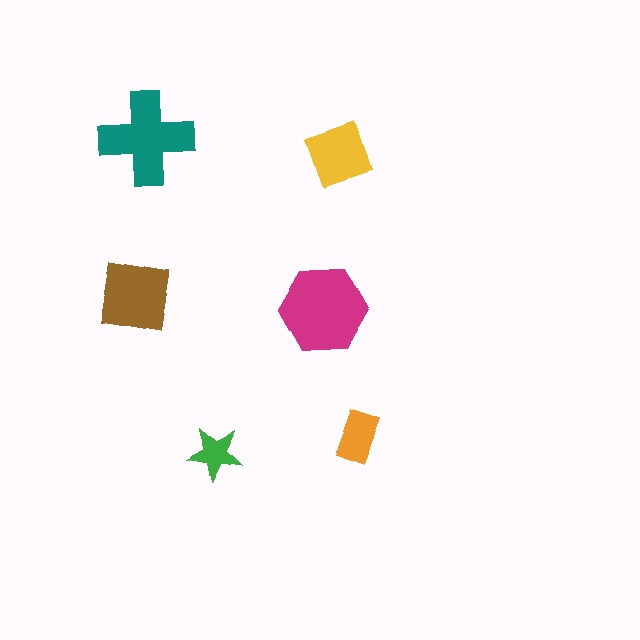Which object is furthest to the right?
The orange rectangle is rightmost.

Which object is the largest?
The magenta hexagon.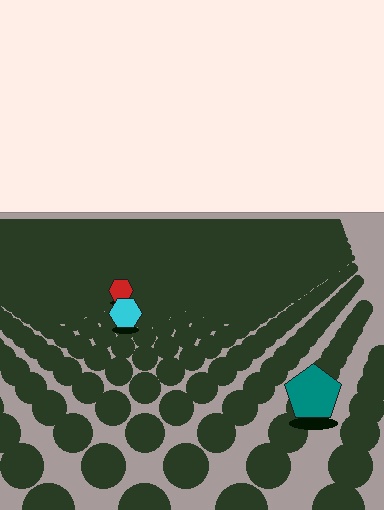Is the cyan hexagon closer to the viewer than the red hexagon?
Yes. The cyan hexagon is closer — you can tell from the texture gradient: the ground texture is coarser near it.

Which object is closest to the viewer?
The teal pentagon is closest. The texture marks near it are larger and more spread out.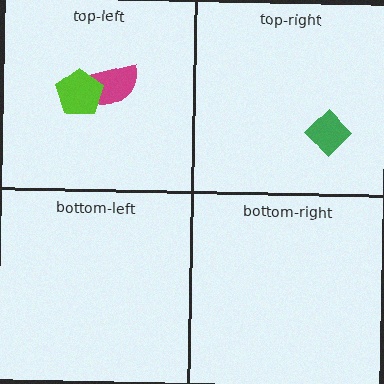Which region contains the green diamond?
The top-right region.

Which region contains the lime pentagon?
The top-left region.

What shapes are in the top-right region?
The green diamond.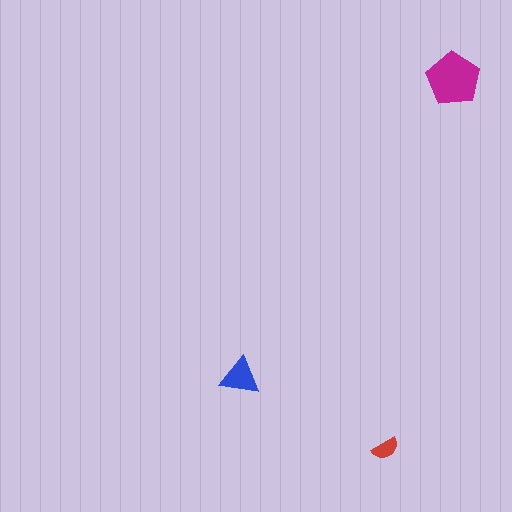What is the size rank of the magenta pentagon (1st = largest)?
1st.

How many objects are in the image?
There are 3 objects in the image.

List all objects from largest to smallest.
The magenta pentagon, the blue triangle, the red semicircle.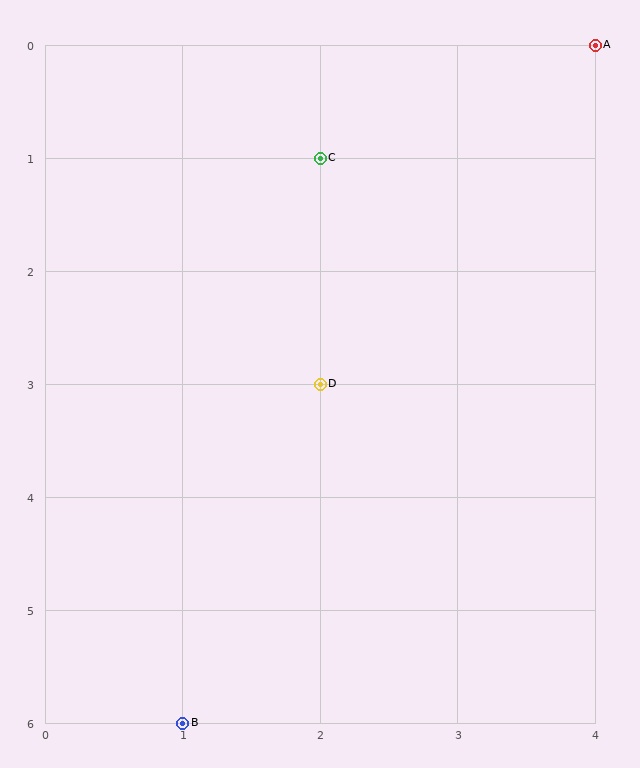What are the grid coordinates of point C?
Point C is at grid coordinates (2, 1).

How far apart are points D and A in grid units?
Points D and A are 2 columns and 3 rows apart (about 3.6 grid units diagonally).